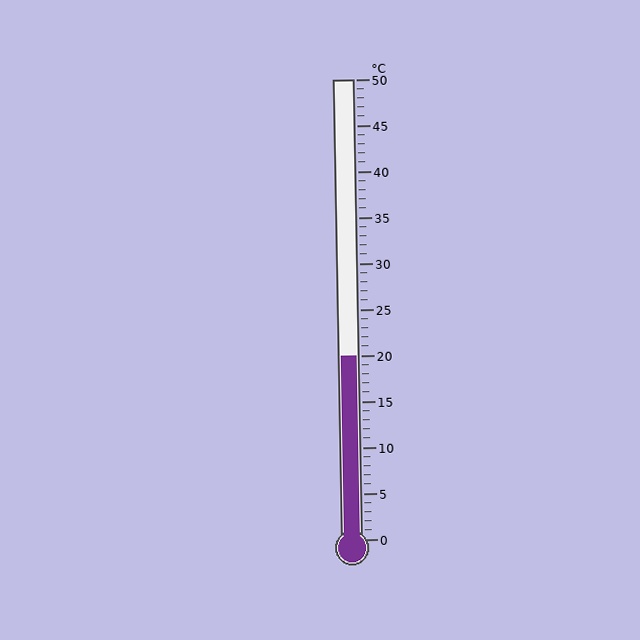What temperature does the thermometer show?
The thermometer shows approximately 20°C.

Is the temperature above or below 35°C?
The temperature is below 35°C.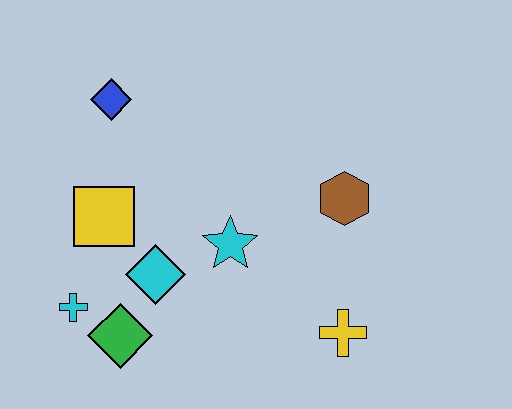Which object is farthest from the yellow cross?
The blue diamond is farthest from the yellow cross.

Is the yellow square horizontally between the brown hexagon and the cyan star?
No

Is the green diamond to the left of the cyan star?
Yes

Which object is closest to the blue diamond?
The yellow square is closest to the blue diamond.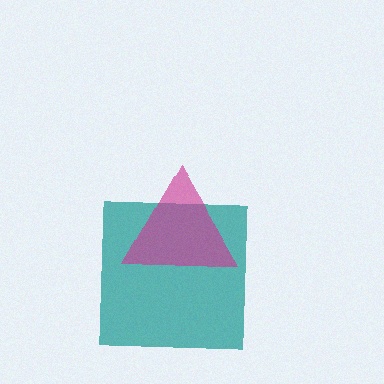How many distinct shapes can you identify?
There are 2 distinct shapes: a teal square, a magenta triangle.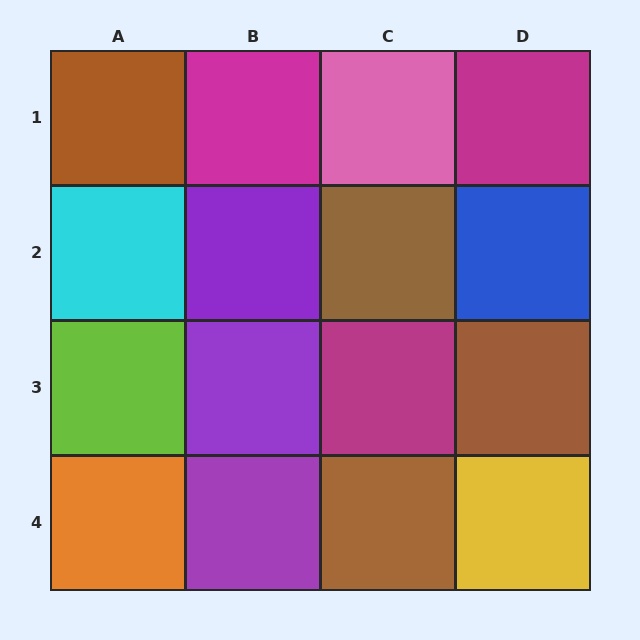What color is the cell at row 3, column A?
Lime.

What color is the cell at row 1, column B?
Magenta.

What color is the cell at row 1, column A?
Brown.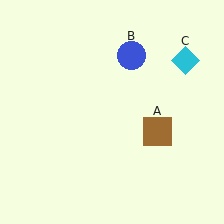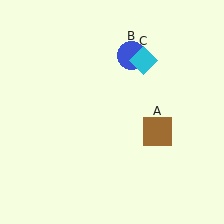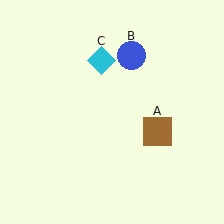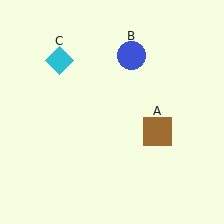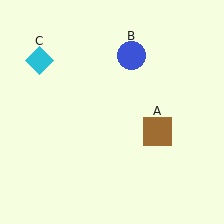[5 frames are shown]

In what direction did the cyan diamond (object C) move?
The cyan diamond (object C) moved left.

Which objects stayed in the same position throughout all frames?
Brown square (object A) and blue circle (object B) remained stationary.